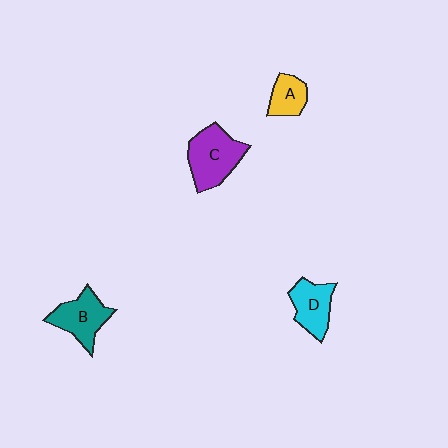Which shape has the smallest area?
Shape A (yellow).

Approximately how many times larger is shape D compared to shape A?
Approximately 1.4 times.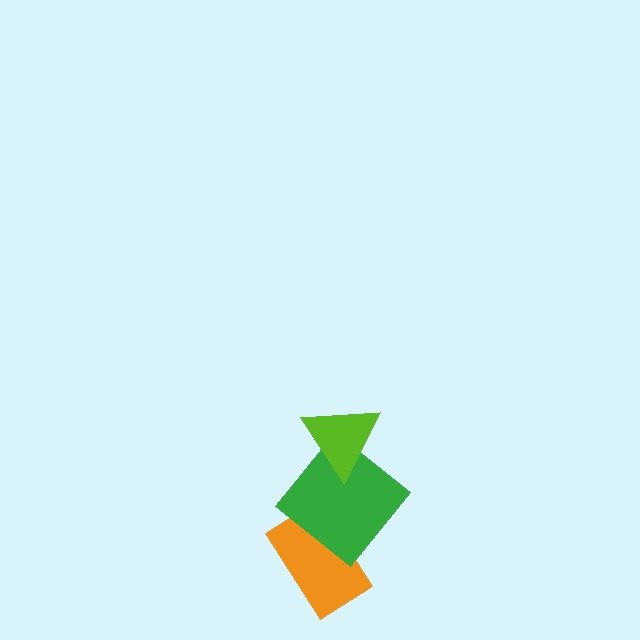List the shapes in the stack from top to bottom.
From top to bottom: the lime triangle, the green diamond, the orange rectangle.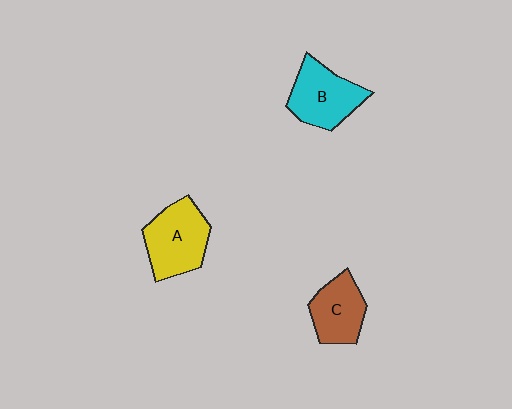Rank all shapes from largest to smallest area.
From largest to smallest: A (yellow), B (cyan), C (brown).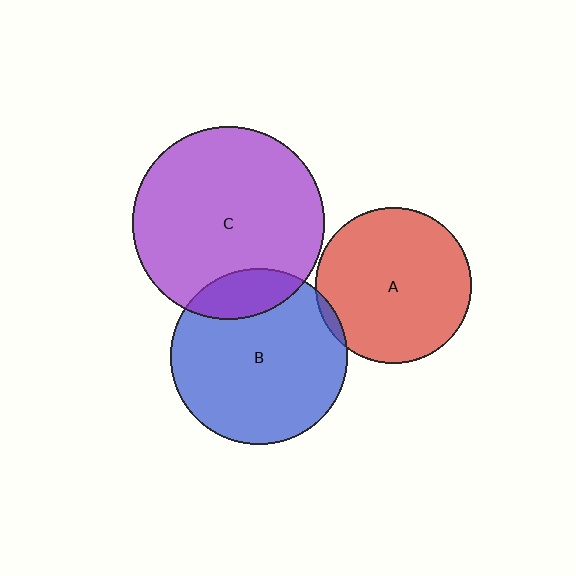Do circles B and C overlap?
Yes.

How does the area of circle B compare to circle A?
Approximately 1.3 times.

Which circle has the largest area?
Circle C (purple).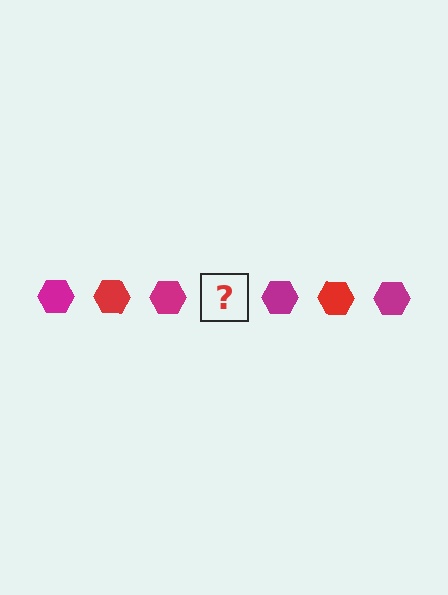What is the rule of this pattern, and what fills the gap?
The rule is that the pattern cycles through magenta, red hexagons. The gap should be filled with a red hexagon.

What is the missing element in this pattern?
The missing element is a red hexagon.